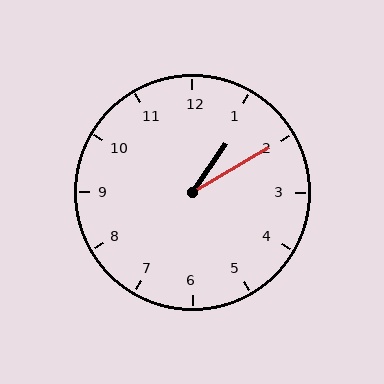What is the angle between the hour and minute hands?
Approximately 25 degrees.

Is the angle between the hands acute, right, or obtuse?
It is acute.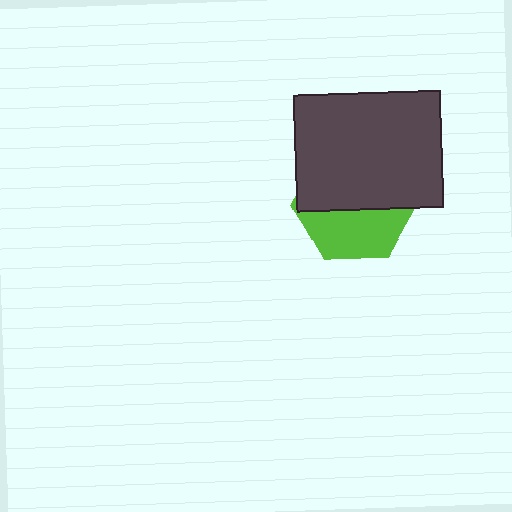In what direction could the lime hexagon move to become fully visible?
The lime hexagon could move down. That would shift it out from behind the dark gray rectangle entirely.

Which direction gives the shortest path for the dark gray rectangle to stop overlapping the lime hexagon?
Moving up gives the shortest separation.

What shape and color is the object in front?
The object in front is a dark gray rectangle.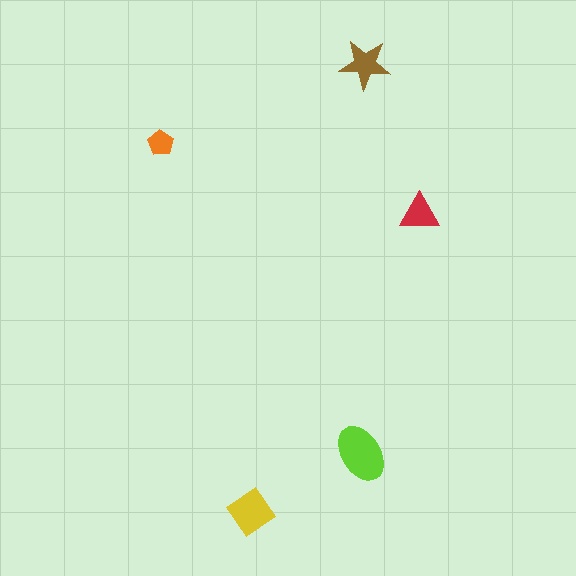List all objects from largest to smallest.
The lime ellipse, the yellow diamond, the brown star, the red triangle, the orange pentagon.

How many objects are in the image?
There are 5 objects in the image.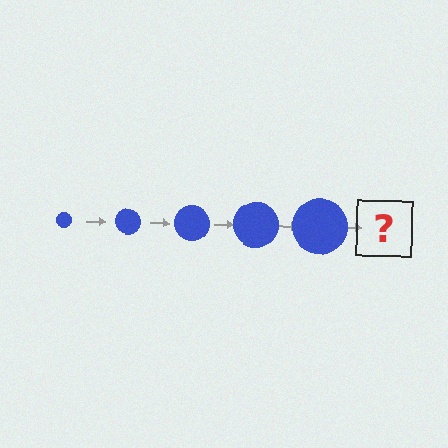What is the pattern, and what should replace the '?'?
The pattern is that the circle gets progressively larger each step. The '?' should be a blue circle, larger than the previous one.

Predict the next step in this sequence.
The next step is a blue circle, larger than the previous one.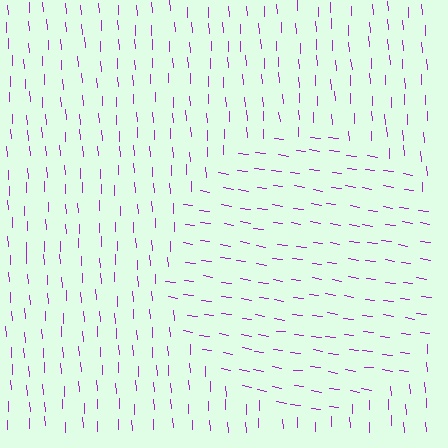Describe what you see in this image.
The image is filled with small purple line segments. A circle region in the image has lines oriented differently from the surrounding lines, creating a visible texture boundary.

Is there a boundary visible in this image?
Yes, there is a texture boundary formed by a change in line orientation.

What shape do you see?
I see a circle.